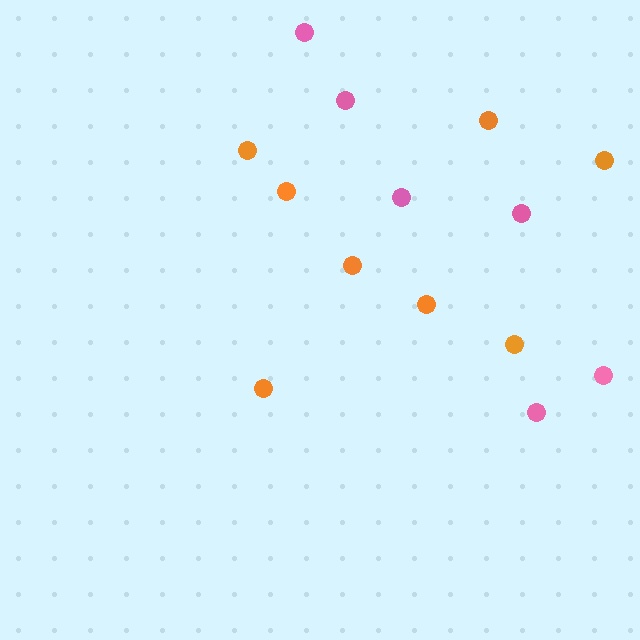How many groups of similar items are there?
There are 2 groups: one group of orange circles (8) and one group of pink circles (6).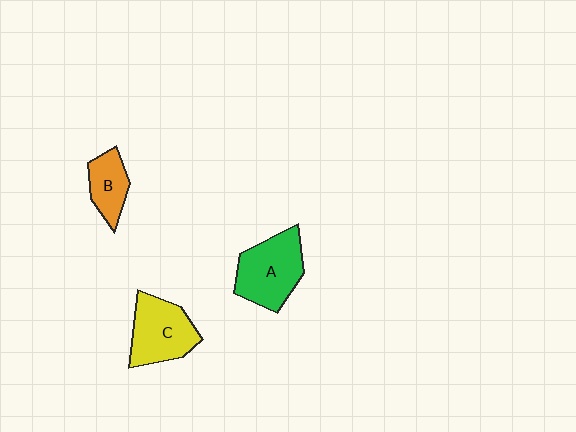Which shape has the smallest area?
Shape B (orange).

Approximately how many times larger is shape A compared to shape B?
Approximately 1.7 times.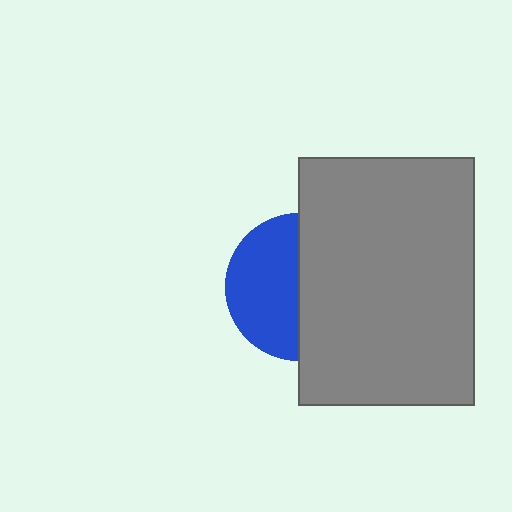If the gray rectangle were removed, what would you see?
You would see the complete blue circle.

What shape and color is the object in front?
The object in front is a gray rectangle.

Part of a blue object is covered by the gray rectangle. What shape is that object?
It is a circle.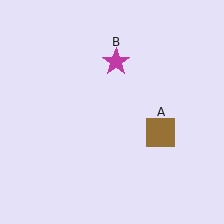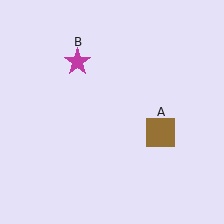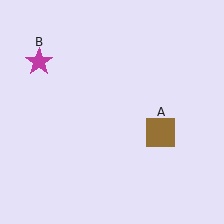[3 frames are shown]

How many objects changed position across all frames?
1 object changed position: magenta star (object B).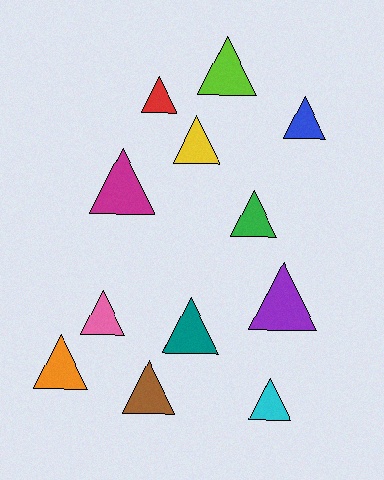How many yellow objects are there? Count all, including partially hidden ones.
There is 1 yellow object.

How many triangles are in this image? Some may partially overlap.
There are 12 triangles.